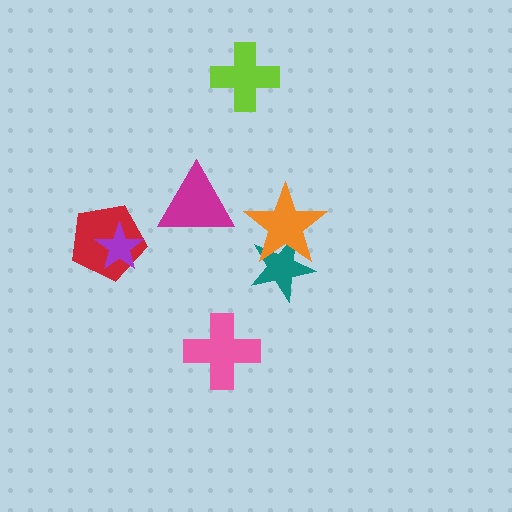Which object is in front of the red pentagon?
The purple star is in front of the red pentagon.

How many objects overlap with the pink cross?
0 objects overlap with the pink cross.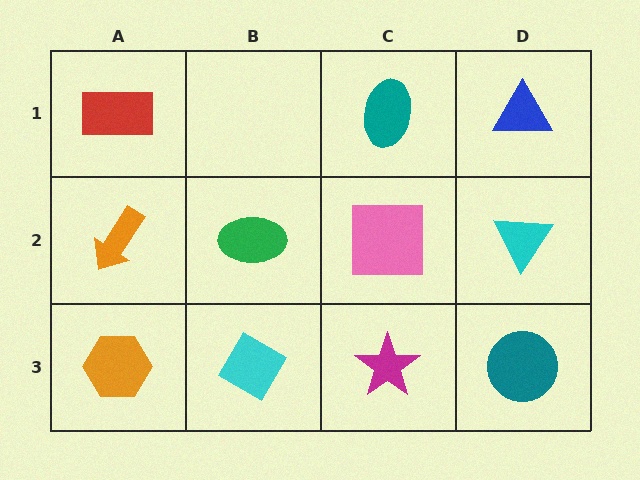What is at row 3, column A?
An orange hexagon.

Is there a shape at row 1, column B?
No, that cell is empty.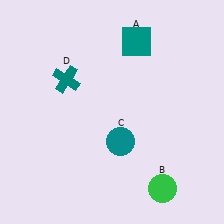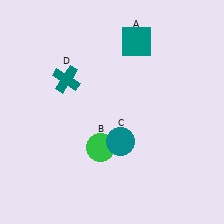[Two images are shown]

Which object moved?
The green circle (B) moved left.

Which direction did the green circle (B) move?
The green circle (B) moved left.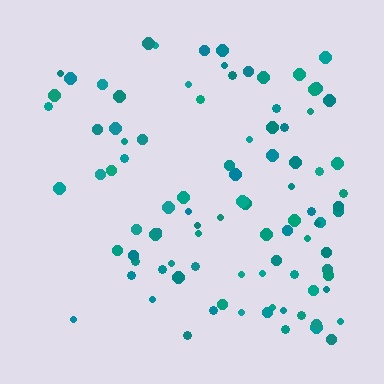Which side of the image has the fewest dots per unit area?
The left.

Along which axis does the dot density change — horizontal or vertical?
Horizontal.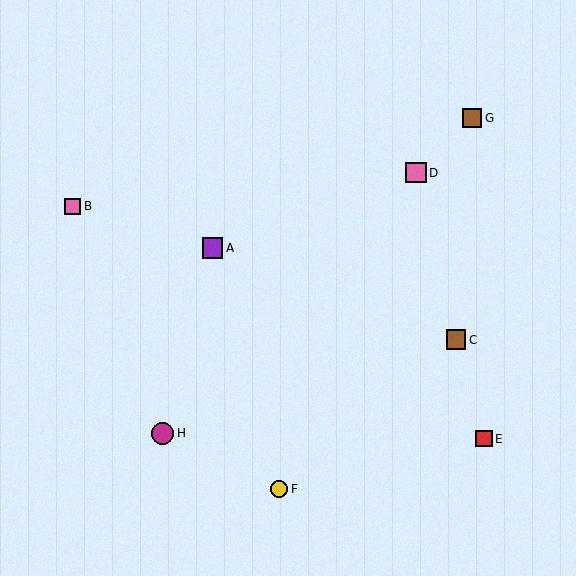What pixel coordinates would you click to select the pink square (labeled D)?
Click at (416, 173) to select the pink square D.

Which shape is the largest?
The magenta circle (labeled H) is the largest.